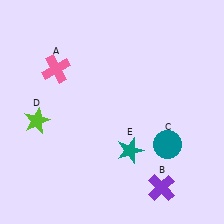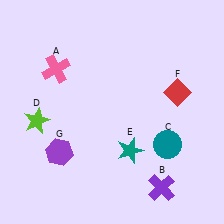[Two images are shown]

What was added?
A red diamond (F), a purple hexagon (G) were added in Image 2.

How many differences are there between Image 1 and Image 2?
There are 2 differences between the two images.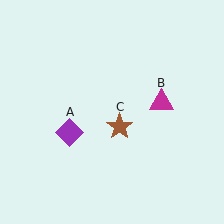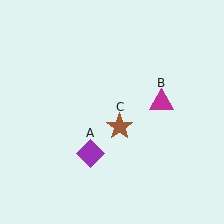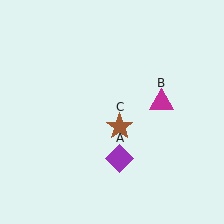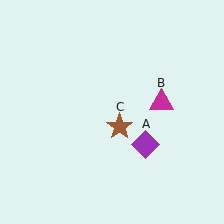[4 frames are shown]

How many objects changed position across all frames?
1 object changed position: purple diamond (object A).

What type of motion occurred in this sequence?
The purple diamond (object A) rotated counterclockwise around the center of the scene.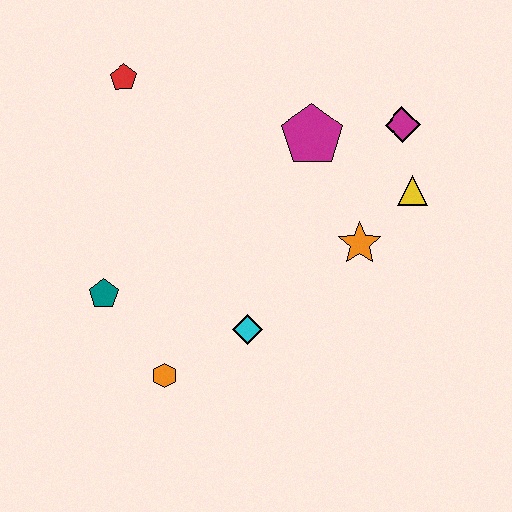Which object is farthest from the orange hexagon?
The magenta diamond is farthest from the orange hexagon.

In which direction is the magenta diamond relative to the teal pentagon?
The magenta diamond is to the right of the teal pentagon.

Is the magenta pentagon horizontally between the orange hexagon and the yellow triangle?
Yes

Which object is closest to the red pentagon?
The magenta pentagon is closest to the red pentagon.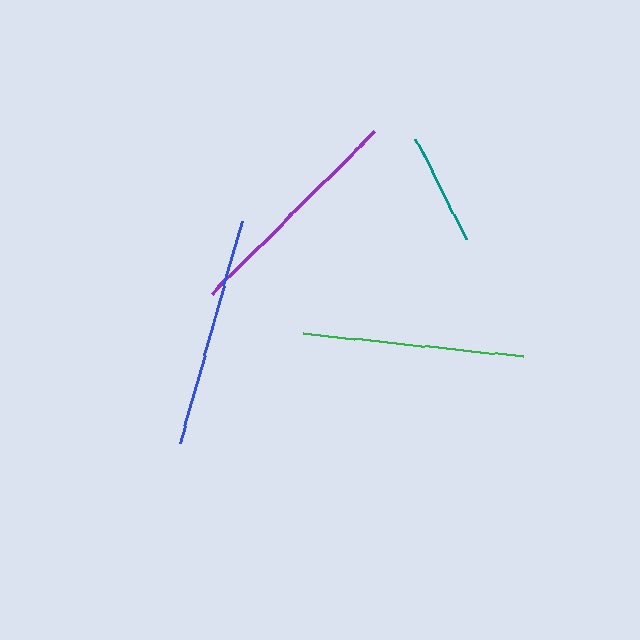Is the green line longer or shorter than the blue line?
The blue line is longer than the green line.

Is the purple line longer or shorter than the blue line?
The purple line is longer than the blue line.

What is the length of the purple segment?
The purple segment is approximately 231 pixels long.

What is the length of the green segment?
The green segment is approximately 221 pixels long.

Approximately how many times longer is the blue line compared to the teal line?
The blue line is approximately 2.1 times the length of the teal line.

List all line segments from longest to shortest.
From longest to shortest: purple, blue, green, teal.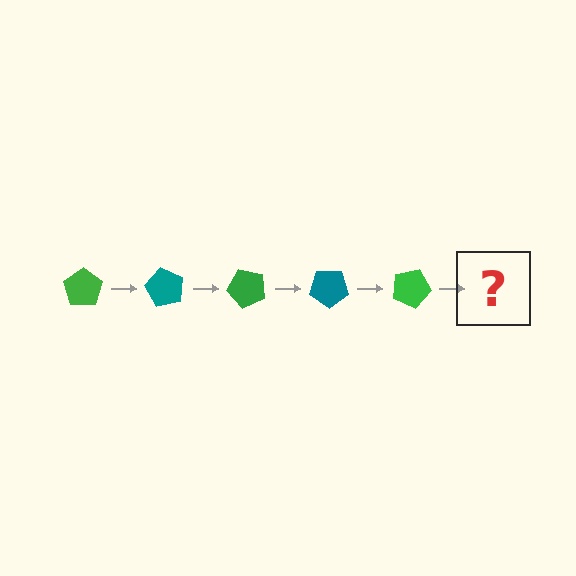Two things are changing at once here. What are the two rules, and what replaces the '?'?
The two rules are that it rotates 60 degrees each step and the color cycles through green and teal. The '?' should be a teal pentagon, rotated 300 degrees from the start.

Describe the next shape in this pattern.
It should be a teal pentagon, rotated 300 degrees from the start.